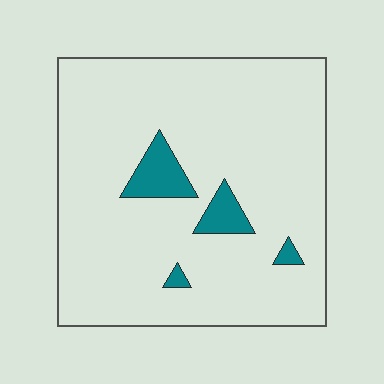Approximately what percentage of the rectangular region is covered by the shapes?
Approximately 10%.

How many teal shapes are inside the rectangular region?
4.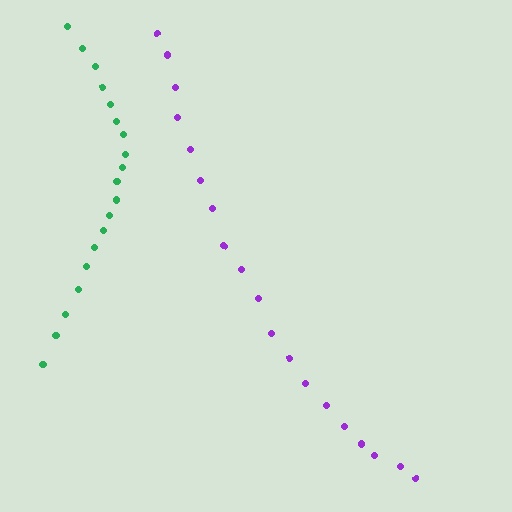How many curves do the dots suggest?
There are 2 distinct paths.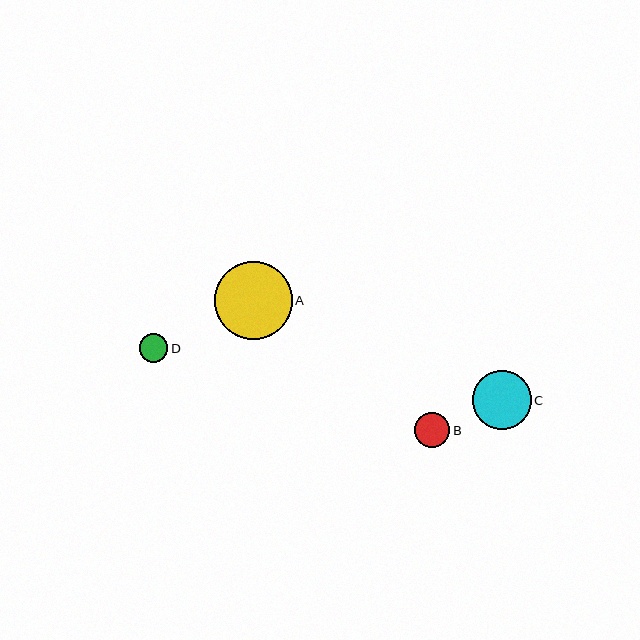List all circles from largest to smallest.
From largest to smallest: A, C, B, D.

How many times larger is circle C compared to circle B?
Circle C is approximately 1.7 times the size of circle B.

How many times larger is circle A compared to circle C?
Circle A is approximately 1.3 times the size of circle C.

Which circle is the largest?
Circle A is the largest with a size of approximately 78 pixels.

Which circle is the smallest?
Circle D is the smallest with a size of approximately 28 pixels.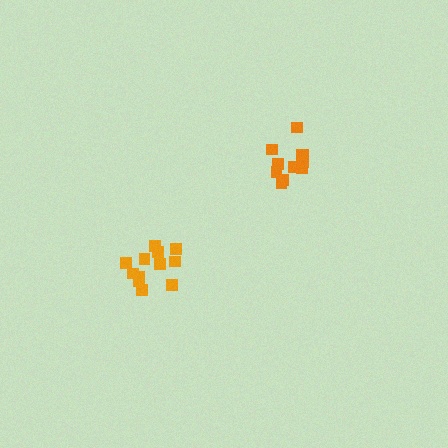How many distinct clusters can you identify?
There are 2 distinct clusters.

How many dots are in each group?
Group 1: 12 dots, Group 2: 11 dots (23 total).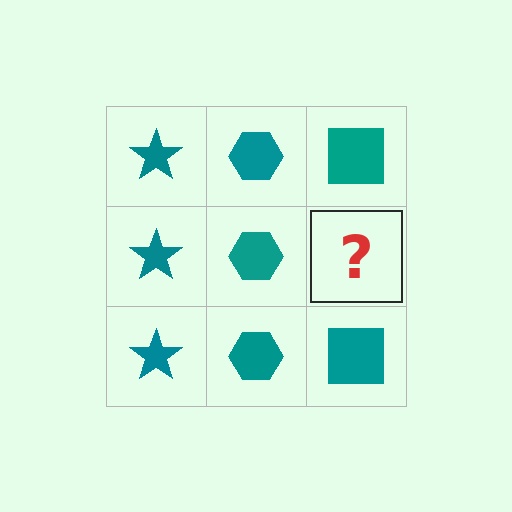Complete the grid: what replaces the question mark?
The question mark should be replaced with a teal square.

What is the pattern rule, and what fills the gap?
The rule is that each column has a consistent shape. The gap should be filled with a teal square.